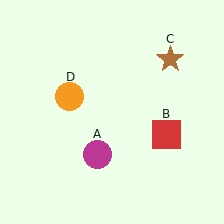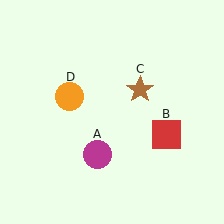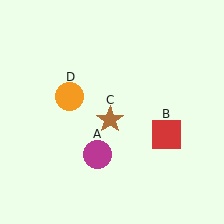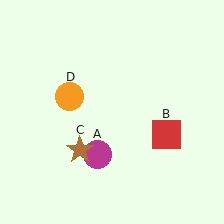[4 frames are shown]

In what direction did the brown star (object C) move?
The brown star (object C) moved down and to the left.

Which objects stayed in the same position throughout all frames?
Magenta circle (object A) and red square (object B) and orange circle (object D) remained stationary.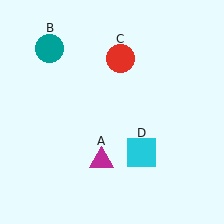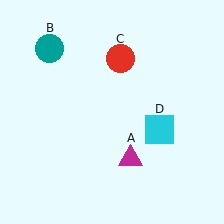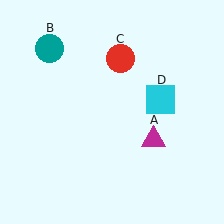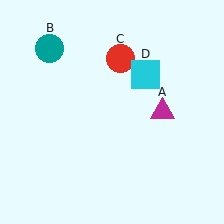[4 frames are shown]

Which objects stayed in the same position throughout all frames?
Teal circle (object B) and red circle (object C) remained stationary.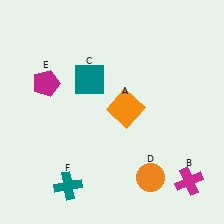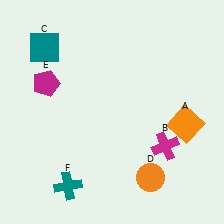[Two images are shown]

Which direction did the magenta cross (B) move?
The magenta cross (B) moved up.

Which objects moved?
The objects that moved are: the orange square (A), the magenta cross (B), the teal square (C).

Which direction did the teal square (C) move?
The teal square (C) moved left.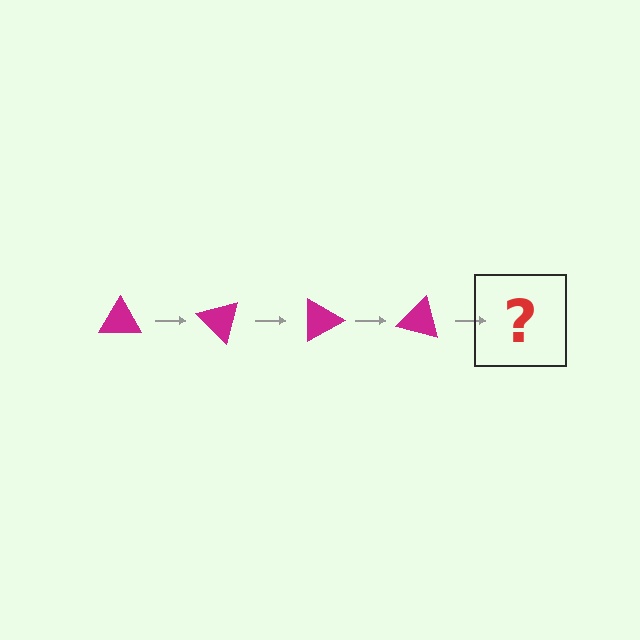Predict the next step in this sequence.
The next step is a magenta triangle rotated 180 degrees.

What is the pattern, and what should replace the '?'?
The pattern is that the triangle rotates 45 degrees each step. The '?' should be a magenta triangle rotated 180 degrees.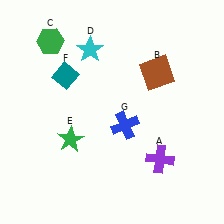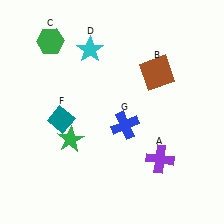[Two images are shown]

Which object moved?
The teal diamond (F) moved down.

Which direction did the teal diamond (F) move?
The teal diamond (F) moved down.